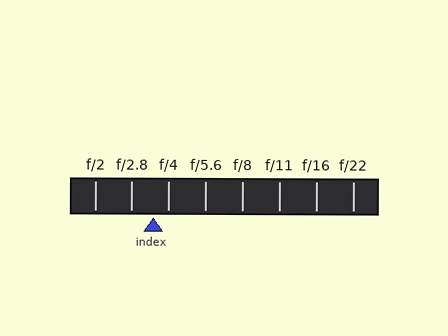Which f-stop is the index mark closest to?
The index mark is closest to f/4.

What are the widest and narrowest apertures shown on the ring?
The widest aperture shown is f/2 and the narrowest is f/22.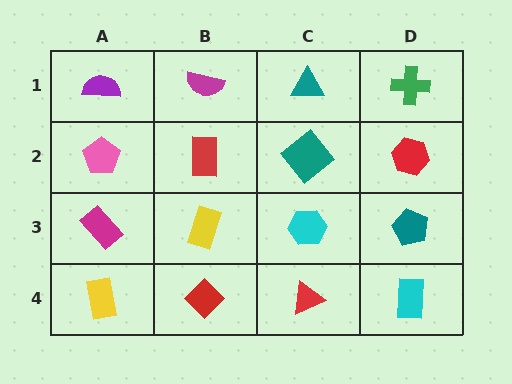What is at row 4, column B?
A red diamond.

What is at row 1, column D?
A green cross.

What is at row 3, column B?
A yellow rectangle.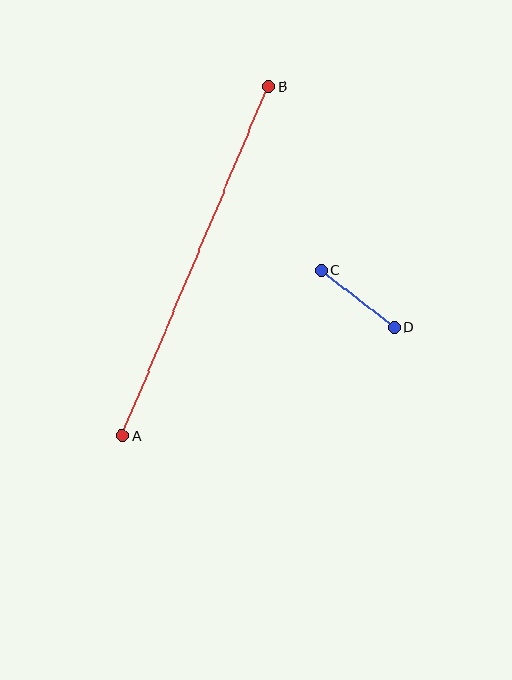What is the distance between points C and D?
The distance is approximately 93 pixels.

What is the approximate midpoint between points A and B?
The midpoint is at approximately (196, 261) pixels.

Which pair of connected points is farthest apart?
Points A and B are farthest apart.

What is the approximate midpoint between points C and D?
The midpoint is at approximately (358, 299) pixels.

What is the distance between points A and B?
The distance is approximately 379 pixels.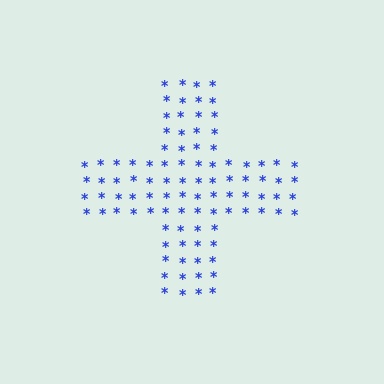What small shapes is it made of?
It is made of small asterisks.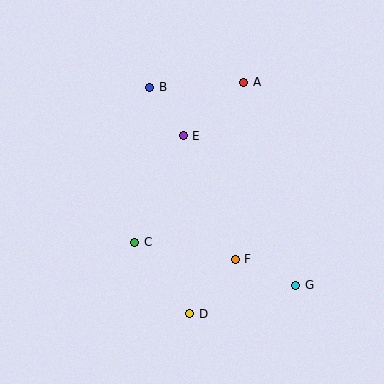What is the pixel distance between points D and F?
The distance between D and F is 71 pixels.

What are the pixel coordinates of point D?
Point D is at (190, 314).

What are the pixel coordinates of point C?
Point C is at (135, 242).